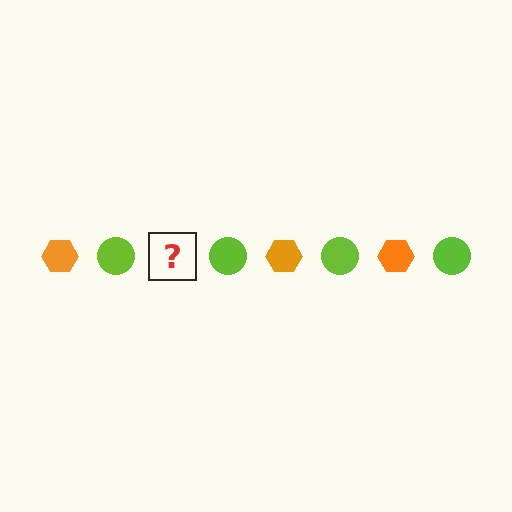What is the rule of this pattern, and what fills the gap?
The rule is that the pattern alternates between orange hexagon and lime circle. The gap should be filled with an orange hexagon.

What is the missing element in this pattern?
The missing element is an orange hexagon.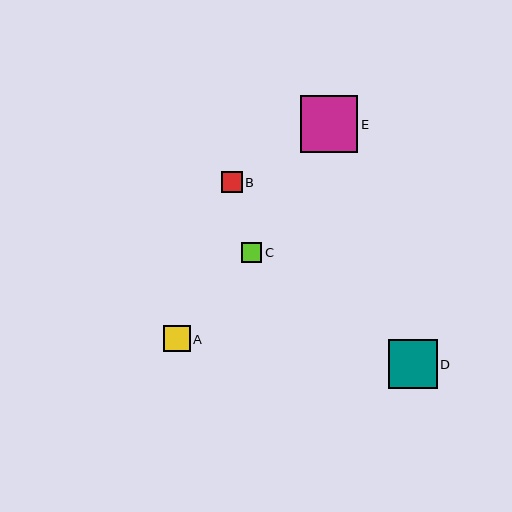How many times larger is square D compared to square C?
Square D is approximately 2.4 times the size of square C.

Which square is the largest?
Square E is the largest with a size of approximately 57 pixels.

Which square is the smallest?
Square C is the smallest with a size of approximately 20 pixels.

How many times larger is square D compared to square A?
Square D is approximately 1.8 times the size of square A.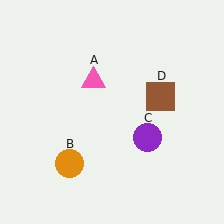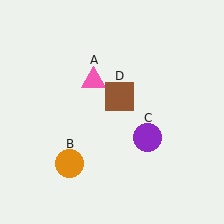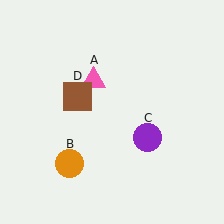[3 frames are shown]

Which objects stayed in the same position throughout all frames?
Pink triangle (object A) and orange circle (object B) and purple circle (object C) remained stationary.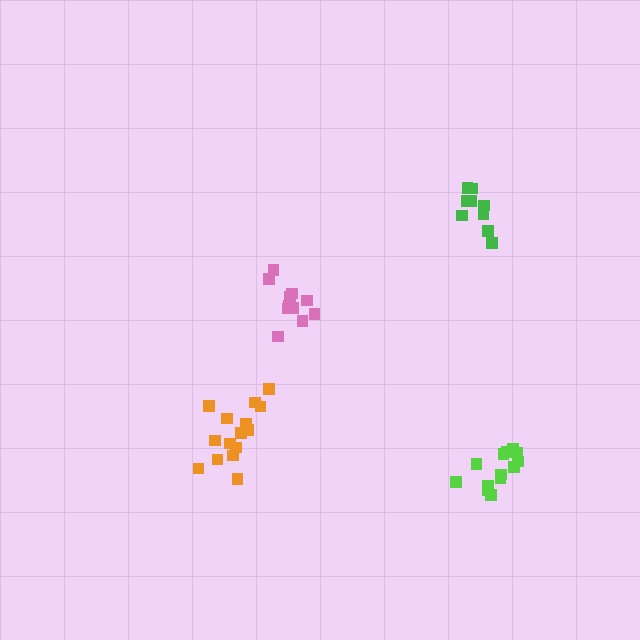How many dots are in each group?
Group 1: 9 dots, Group 2: 13 dots, Group 3: 11 dots, Group 4: 15 dots (48 total).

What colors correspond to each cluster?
The clusters are colored: green, lime, pink, orange.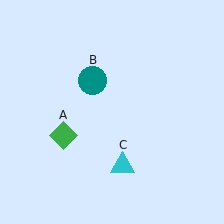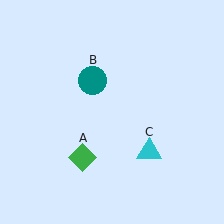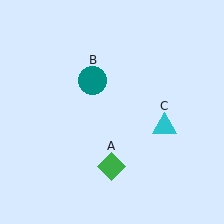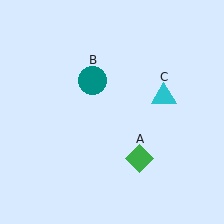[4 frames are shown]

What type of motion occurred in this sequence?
The green diamond (object A), cyan triangle (object C) rotated counterclockwise around the center of the scene.